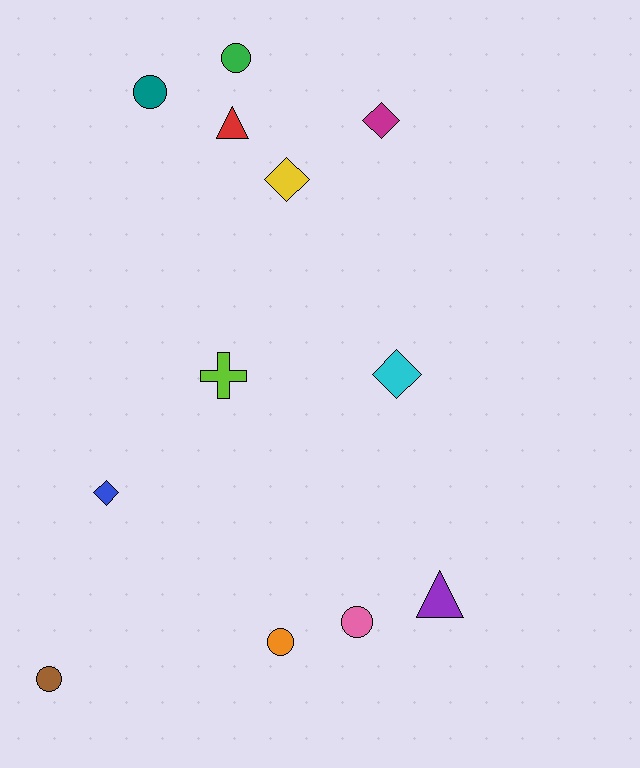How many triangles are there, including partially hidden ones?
There are 2 triangles.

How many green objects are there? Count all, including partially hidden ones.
There is 1 green object.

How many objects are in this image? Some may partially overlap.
There are 12 objects.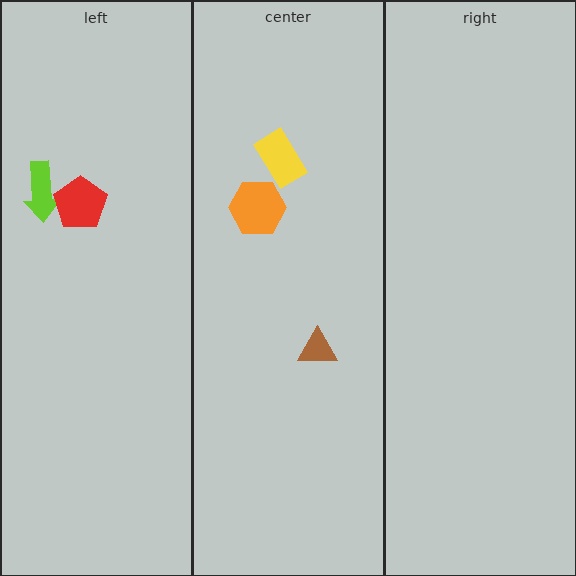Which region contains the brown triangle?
The center region.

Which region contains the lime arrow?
The left region.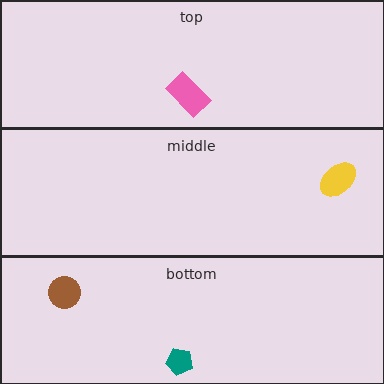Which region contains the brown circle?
The bottom region.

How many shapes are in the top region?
1.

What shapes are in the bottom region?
The teal pentagon, the brown circle.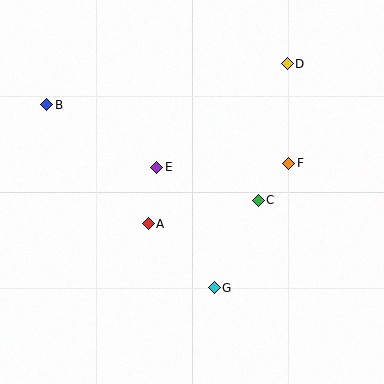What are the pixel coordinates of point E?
Point E is at (157, 167).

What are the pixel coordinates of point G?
Point G is at (214, 288).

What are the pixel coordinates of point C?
Point C is at (258, 200).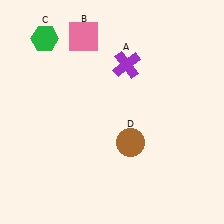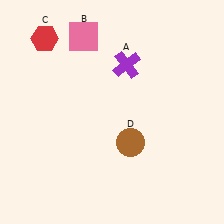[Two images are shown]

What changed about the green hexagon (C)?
In Image 1, C is green. In Image 2, it changed to red.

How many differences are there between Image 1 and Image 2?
There is 1 difference between the two images.